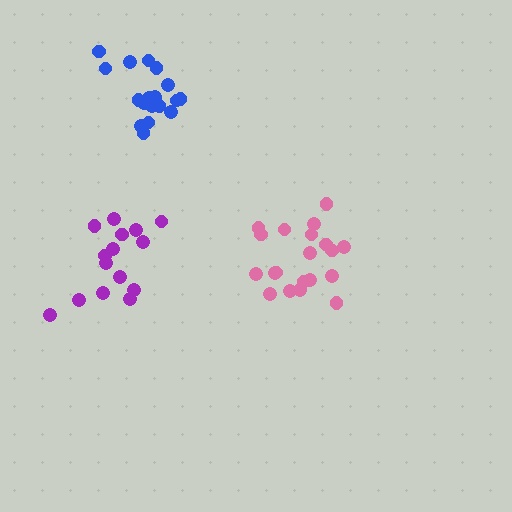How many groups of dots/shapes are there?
There are 3 groups.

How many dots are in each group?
Group 1: 20 dots, Group 2: 15 dots, Group 3: 18 dots (53 total).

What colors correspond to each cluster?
The clusters are colored: pink, purple, blue.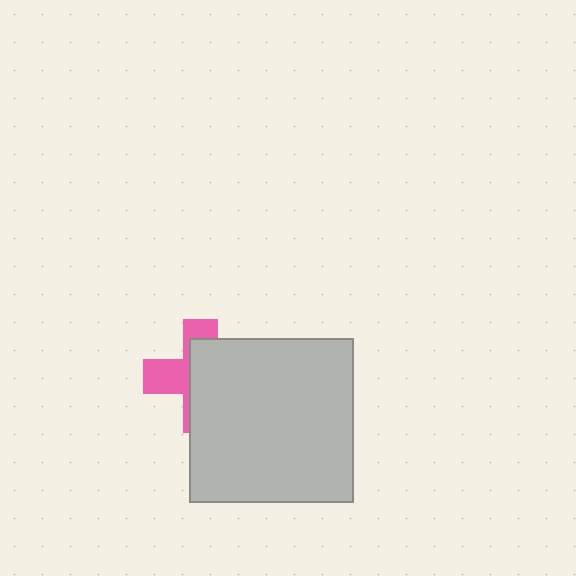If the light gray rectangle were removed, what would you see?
You would see the complete pink cross.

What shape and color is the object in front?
The object in front is a light gray rectangle.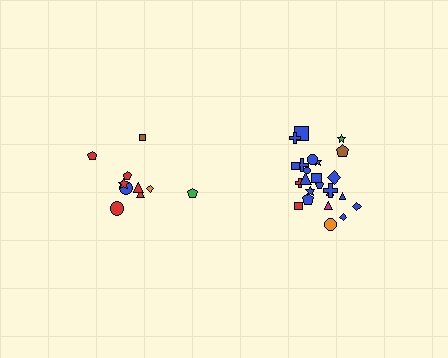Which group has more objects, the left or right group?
The right group.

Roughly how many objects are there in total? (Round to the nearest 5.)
Roughly 35 objects in total.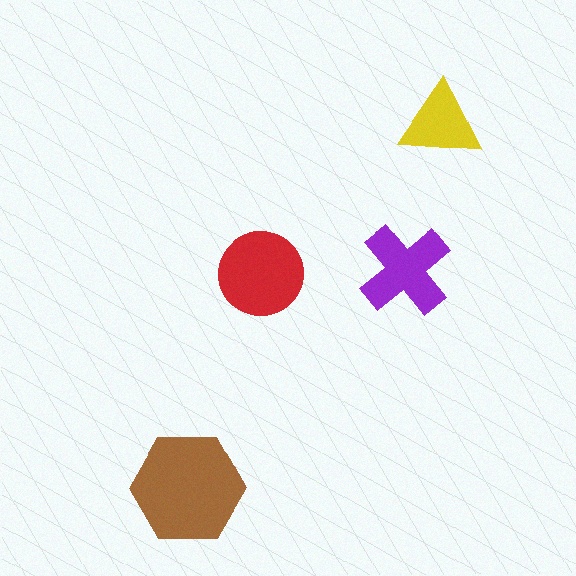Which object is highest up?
The yellow triangle is topmost.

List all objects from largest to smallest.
The brown hexagon, the red circle, the purple cross, the yellow triangle.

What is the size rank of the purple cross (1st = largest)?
3rd.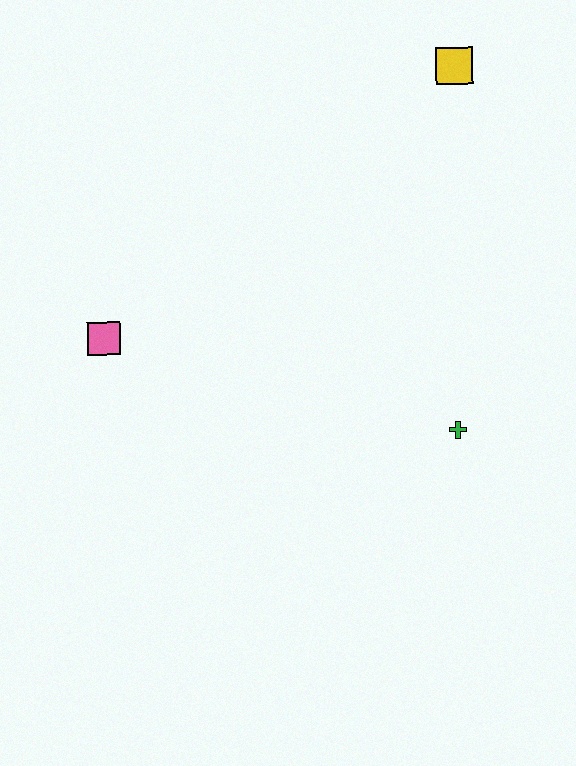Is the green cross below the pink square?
Yes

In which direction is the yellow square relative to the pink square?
The yellow square is to the right of the pink square.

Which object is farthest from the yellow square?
The pink square is farthest from the yellow square.